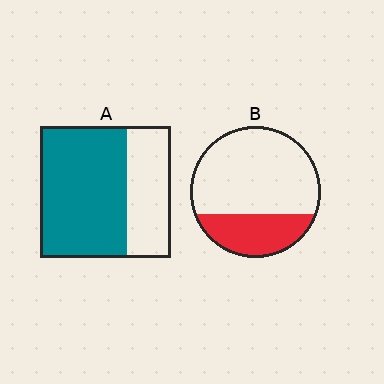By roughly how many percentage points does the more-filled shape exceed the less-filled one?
By roughly 35 percentage points (A over B).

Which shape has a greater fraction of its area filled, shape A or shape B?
Shape A.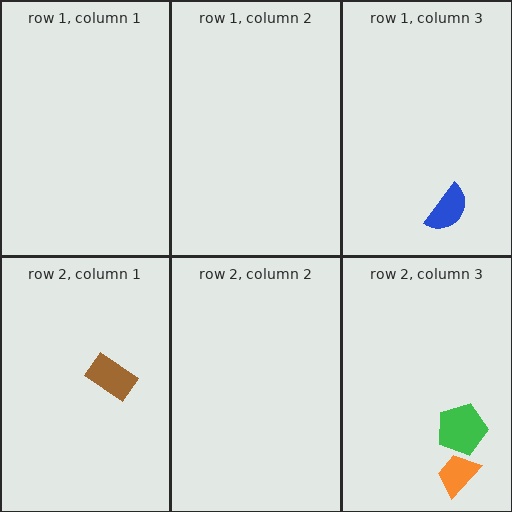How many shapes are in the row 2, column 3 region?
2.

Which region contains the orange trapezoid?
The row 2, column 3 region.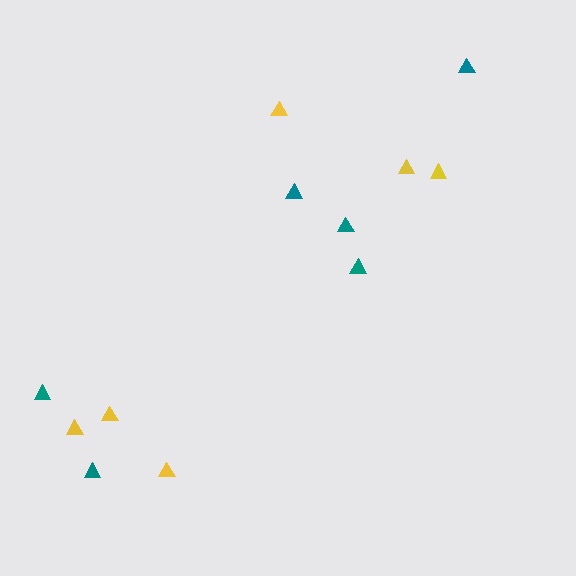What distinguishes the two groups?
There are 2 groups: one group of teal triangles (6) and one group of yellow triangles (6).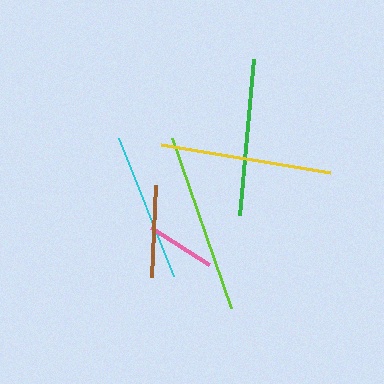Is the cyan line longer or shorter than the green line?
The green line is longer than the cyan line.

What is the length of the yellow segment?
The yellow segment is approximately 171 pixels long.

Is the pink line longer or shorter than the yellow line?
The yellow line is longer than the pink line.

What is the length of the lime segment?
The lime segment is approximately 180 pixels long.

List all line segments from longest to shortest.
From longest to shortest: lime, yellow, green, cyan, brown, pink.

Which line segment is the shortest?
The pink line is the shortest at approximately 69 pixels.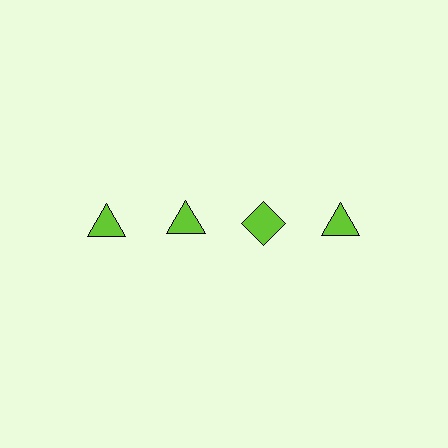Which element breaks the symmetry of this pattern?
The lime diamond in the top row, center column breaks the symmetry. All other shapes are lime triangles.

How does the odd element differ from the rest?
It has a different shape: diamond instead of triangle.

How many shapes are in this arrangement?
There are 4 shapes arranged in a grid pattern.